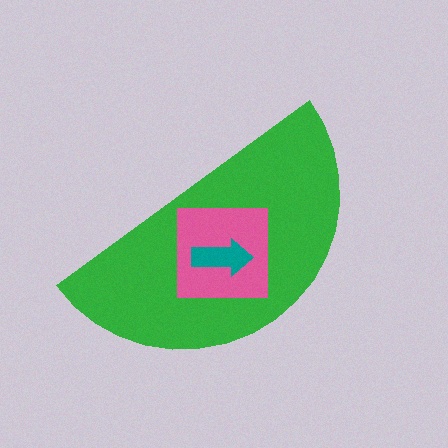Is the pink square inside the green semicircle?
Yes.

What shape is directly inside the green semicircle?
The pink square.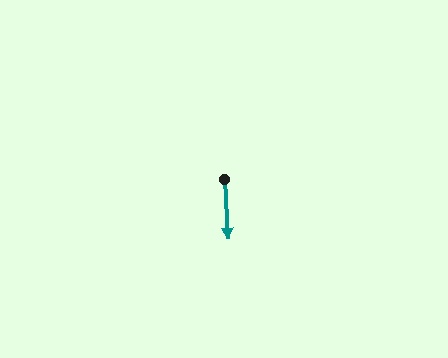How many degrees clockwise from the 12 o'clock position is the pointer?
Approximately 176 degrees.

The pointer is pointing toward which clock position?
Roughly 6 o'clock.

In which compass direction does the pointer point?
South.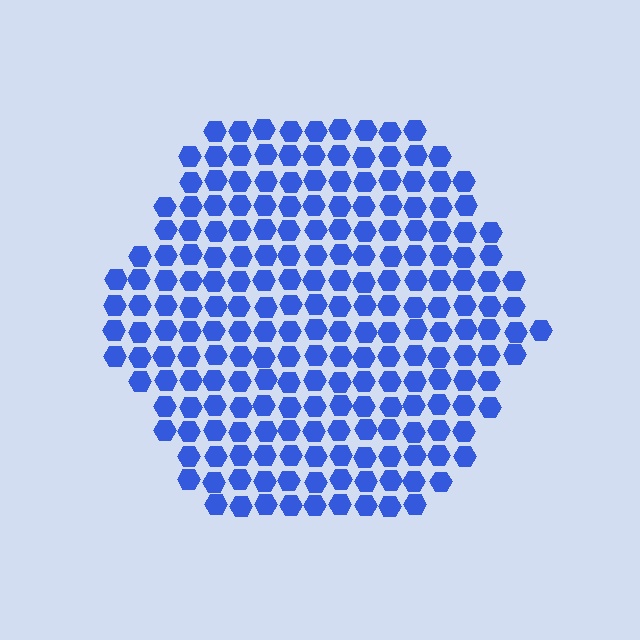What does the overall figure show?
The overall figure shows a hexagon.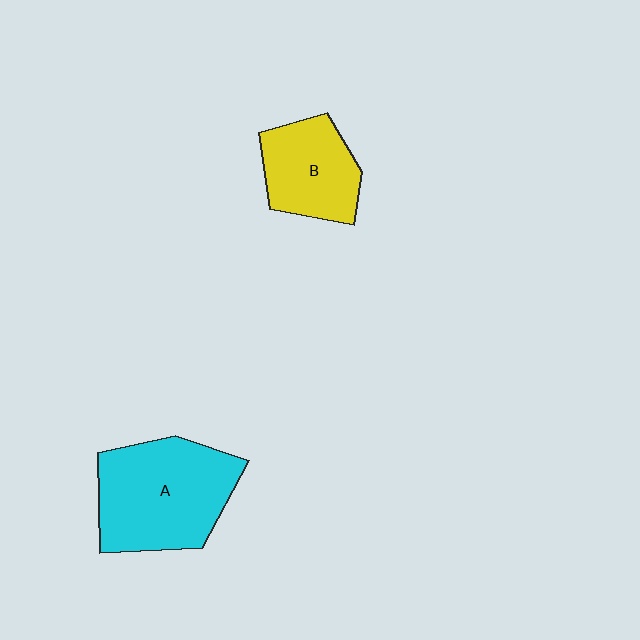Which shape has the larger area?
Shape A (cyan).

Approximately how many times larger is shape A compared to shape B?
Approximately 1.6 times.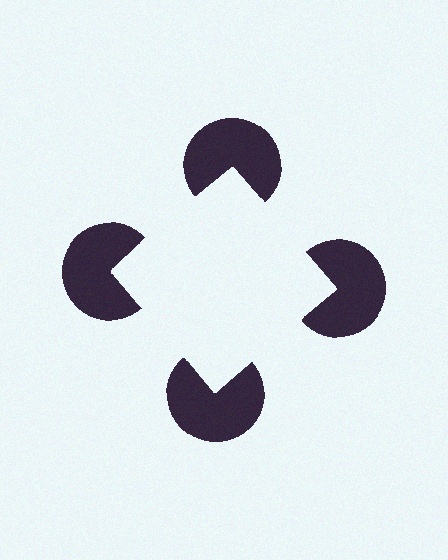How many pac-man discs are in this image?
There are 4 — one at each vertex of the illusory square.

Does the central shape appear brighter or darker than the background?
It typically appears slightly brighter than the background, even though no actual brightness change is drawn.